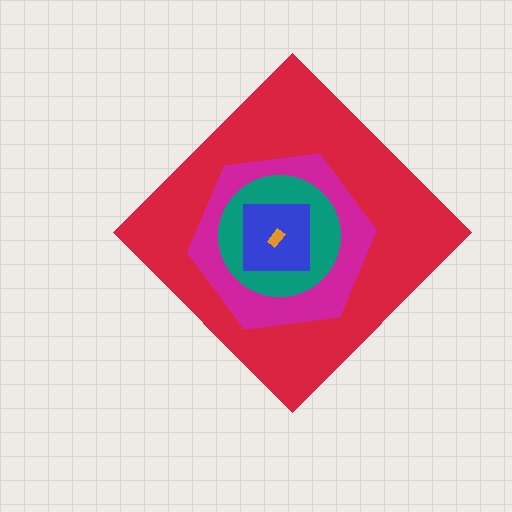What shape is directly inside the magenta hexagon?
The teal circle.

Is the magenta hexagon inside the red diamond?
Yes.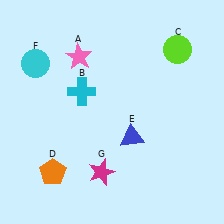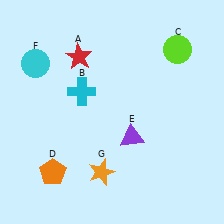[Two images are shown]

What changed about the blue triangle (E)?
In Image 1, E is blue. In Image 2, it changed to purple.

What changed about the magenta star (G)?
In Image 1, G is magenta. In Image 2, it changed to orange.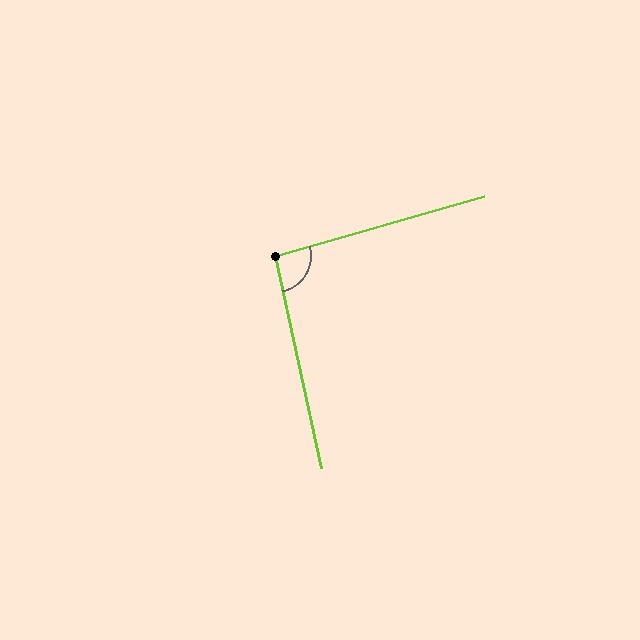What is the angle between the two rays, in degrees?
Approximately 93 degrees.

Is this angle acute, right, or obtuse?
It is approximately a right angle.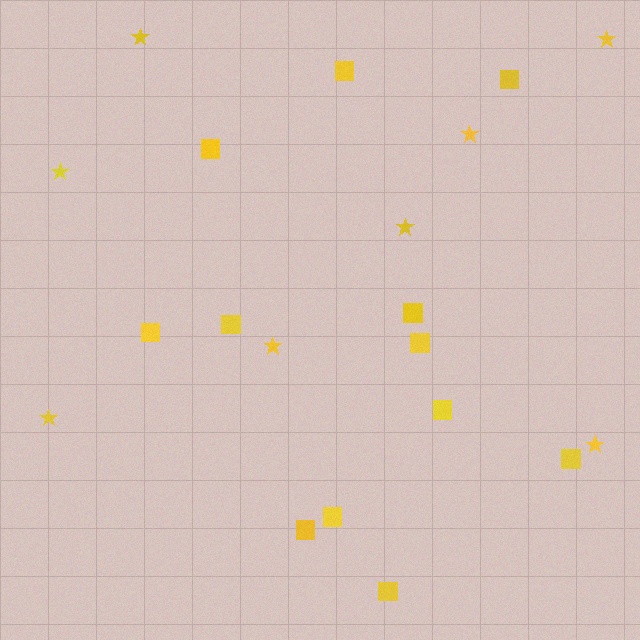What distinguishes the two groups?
There are 2 groups: one group of squares (12) and one group of stars (8).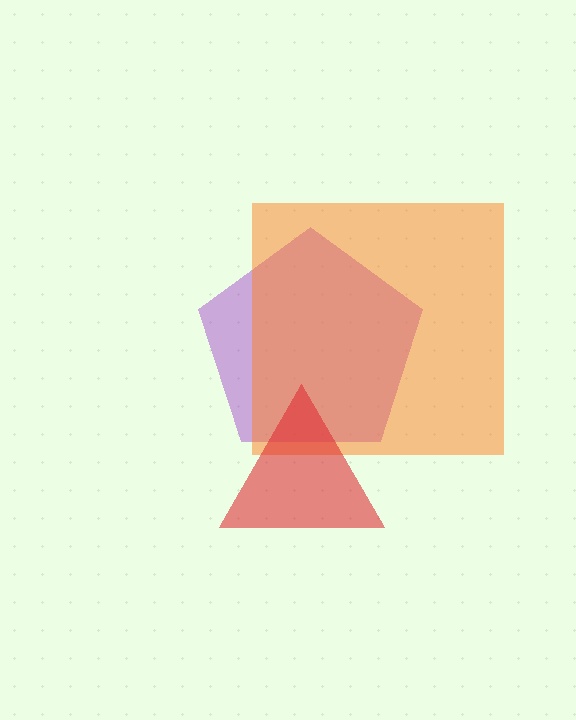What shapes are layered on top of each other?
The layered shapes are: a purple pentagon, an orange square, a red triangle.